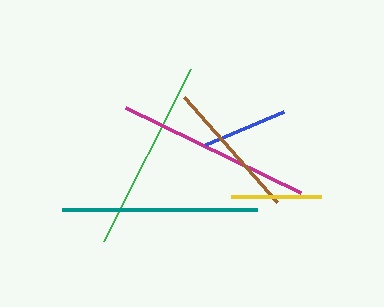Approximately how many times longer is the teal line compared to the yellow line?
The teal line is approximately 2.2 times the length of the yellow line.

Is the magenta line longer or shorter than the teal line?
The magenta line is longer than the teal line.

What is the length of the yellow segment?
The yellow segment is approximately 90 pixels long.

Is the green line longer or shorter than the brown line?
The green line is longer than the brown line.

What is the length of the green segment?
The green segment is approximately 193 pixels long.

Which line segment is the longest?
The magenta line is the longest at approximately 195 pixels.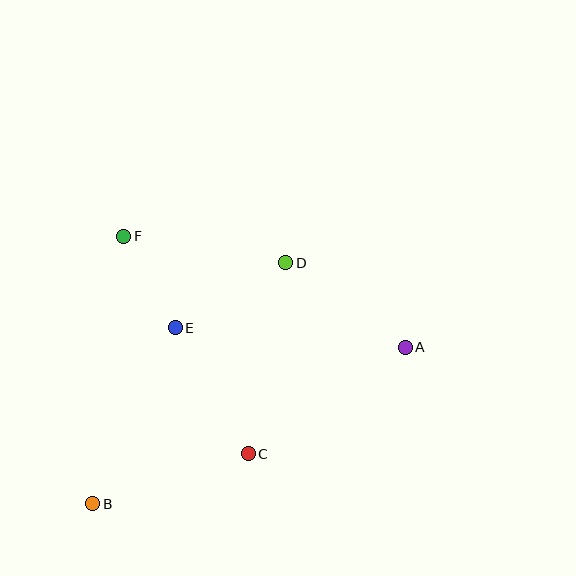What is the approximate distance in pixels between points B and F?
The distance between B and F is approximately 269 pixels.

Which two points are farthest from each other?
Points A and B are farthest from each other.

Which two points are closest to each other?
Points E and F are closest to each other.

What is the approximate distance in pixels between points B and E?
The distance between B and E is approximately 195 pixels.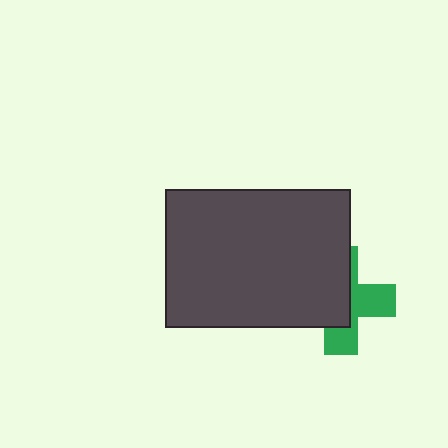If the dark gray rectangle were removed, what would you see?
You would see the complete green cross.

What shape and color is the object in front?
The object in front is a dark gray rectangle.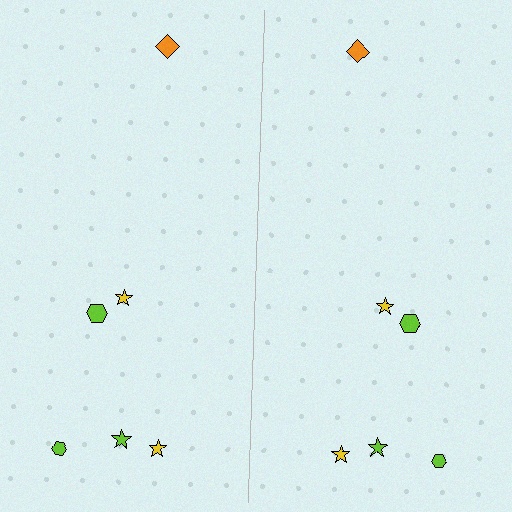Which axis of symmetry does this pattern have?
The pattern has a vertical axis of symmetry running through the center of the image.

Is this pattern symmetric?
Yes, this pattern has bilateral (reflection) symmetry.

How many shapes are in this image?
There are 12 shapes in this image.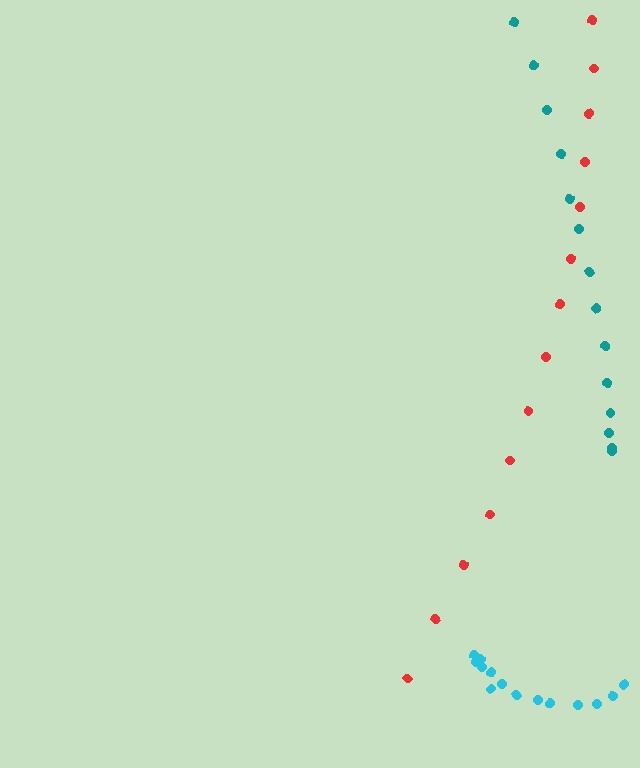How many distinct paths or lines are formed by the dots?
There are 3 distinct paths.